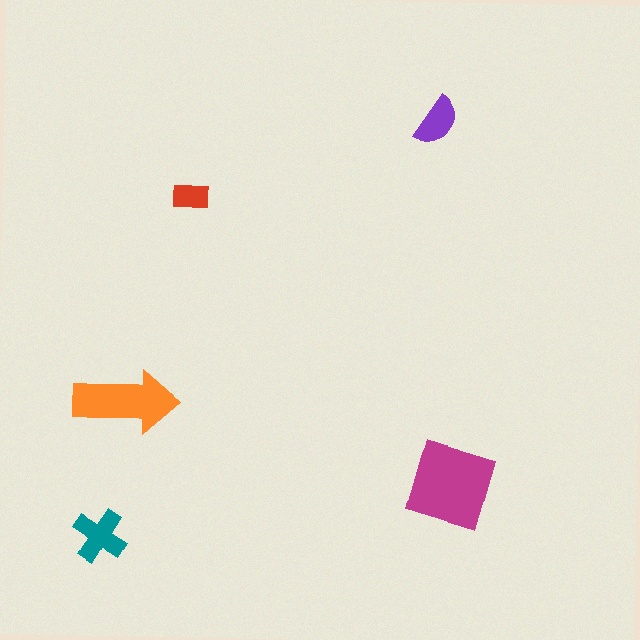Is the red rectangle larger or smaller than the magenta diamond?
Smaller.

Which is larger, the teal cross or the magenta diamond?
The magenta diamond.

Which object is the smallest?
The red rectangle.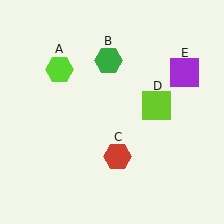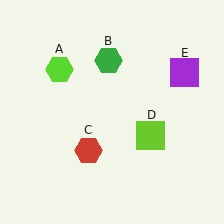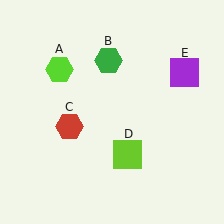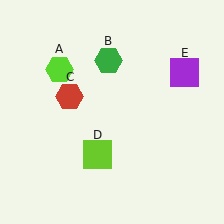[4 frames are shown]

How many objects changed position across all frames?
2 objects changed position: red hexagon (object C), lime square (object D).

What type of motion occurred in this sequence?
The red hexagon (object C), lime square (object D) rotated clockwise around the center of the scene.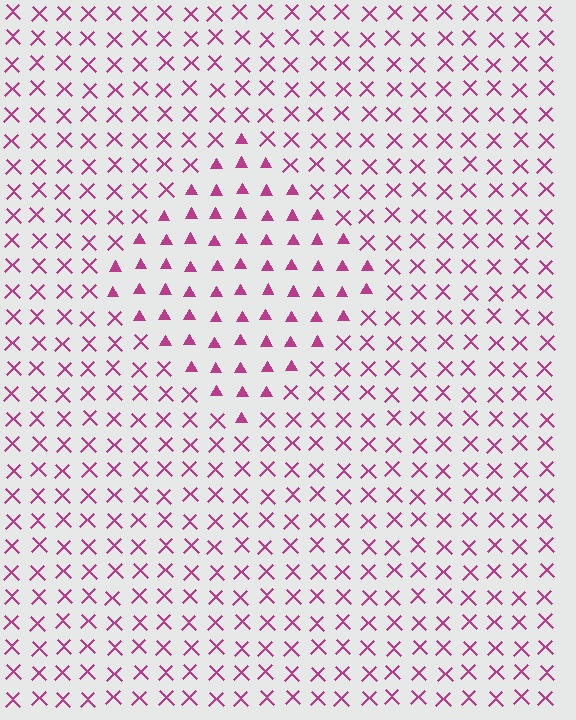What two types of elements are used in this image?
The image uses triangles inside the diamond region and X marks outside it.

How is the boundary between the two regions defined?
The boundary is defined by a change in element shape: triangles inside vs. X marks outside. All elements share the same color and spacing.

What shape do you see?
I see a diamond.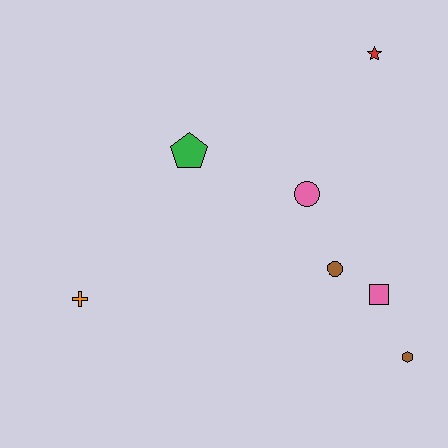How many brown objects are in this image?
There are 2 brown objects.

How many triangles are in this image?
There are no triangles.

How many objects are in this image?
There are 7 objects.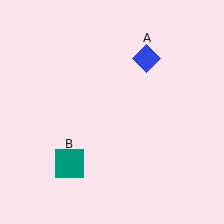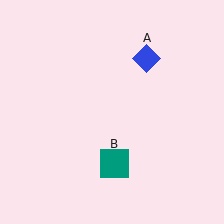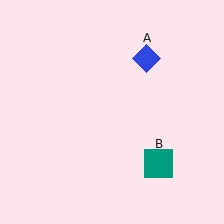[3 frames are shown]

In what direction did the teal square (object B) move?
The teal square (object B) moved right.